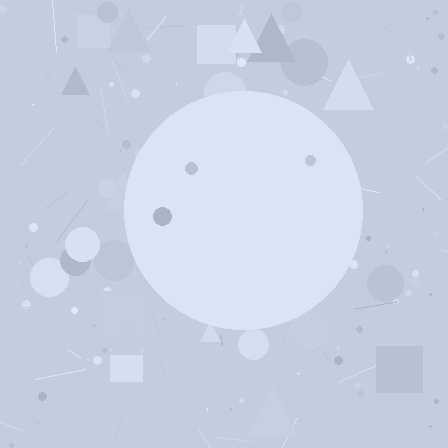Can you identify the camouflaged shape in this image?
The camouflaged shape is a circle.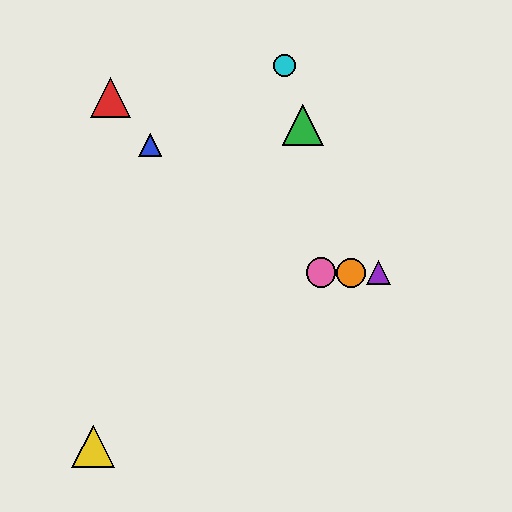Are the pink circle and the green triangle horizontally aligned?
No, the pink circle is at y≈273 and the green triangle is at y≈125.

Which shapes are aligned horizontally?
The purple triangle, the orange circle, the pink circle are aligned horizontally.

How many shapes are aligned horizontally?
3 shapes (the purple triangle, the orange circle, the pink circle) are aligned horizontally.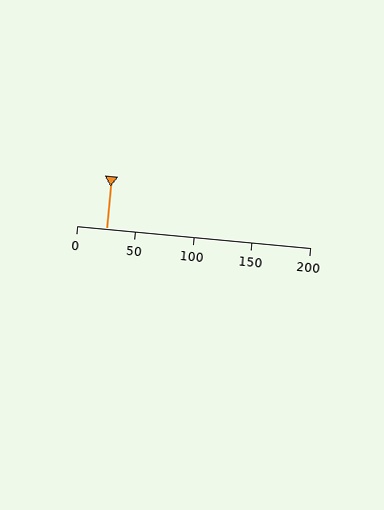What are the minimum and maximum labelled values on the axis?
The axis runs from 0 to 200.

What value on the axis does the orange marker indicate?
The marker indicates approximately 25.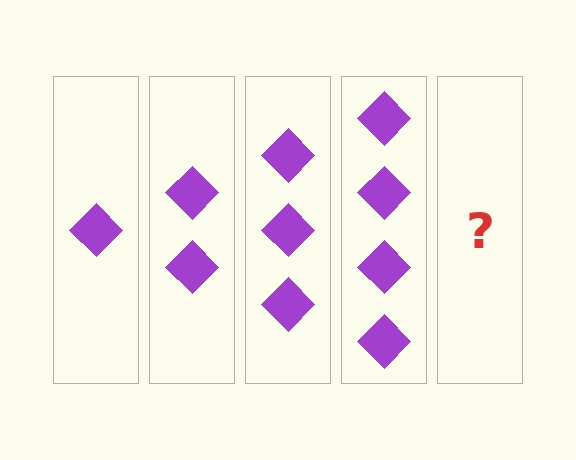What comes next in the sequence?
The next element should be 5 diamonds.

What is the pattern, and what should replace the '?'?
The pattern is that each step adds one more diamond. The '?' should be 5 diamonds.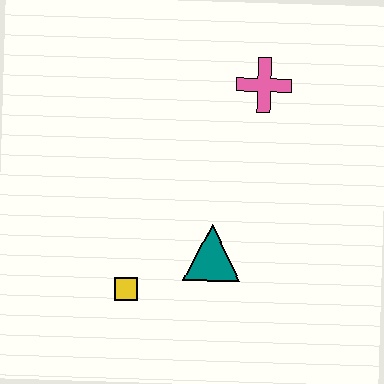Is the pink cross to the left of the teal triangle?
No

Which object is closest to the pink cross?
The teal triangle is closest to the pink cross.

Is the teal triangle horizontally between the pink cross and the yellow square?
Yes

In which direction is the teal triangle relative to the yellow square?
The teal triangle is to the right of the yellow square.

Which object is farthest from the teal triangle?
The pink cross is farthest from the teal triangle.